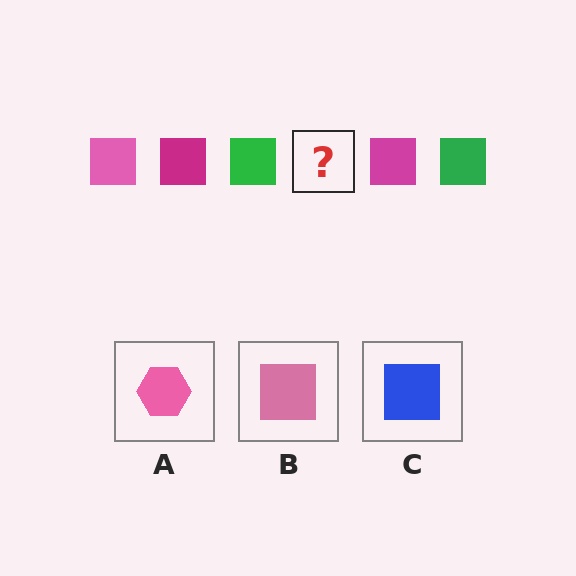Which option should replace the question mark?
Option B.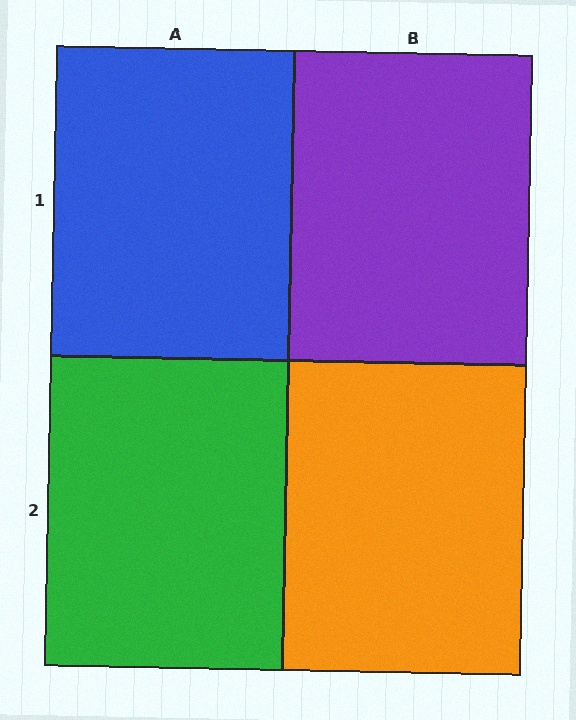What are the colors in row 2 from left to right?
Green, orange.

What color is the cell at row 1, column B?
Purple.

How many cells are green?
1 cell is green.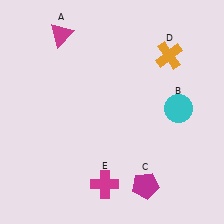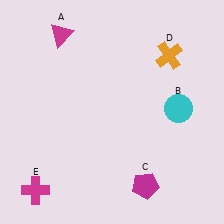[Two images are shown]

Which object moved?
The magenta cross (E) moved left.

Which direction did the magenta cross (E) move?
The magenta cross (E) moved left.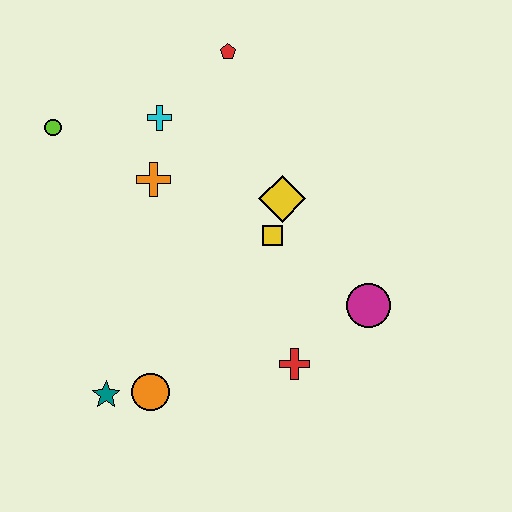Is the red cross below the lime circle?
Yes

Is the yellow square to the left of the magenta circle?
Yes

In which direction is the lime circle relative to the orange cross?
The lime circle is to the left of the orange cross.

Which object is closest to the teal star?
The orange circle is closest to the teal star.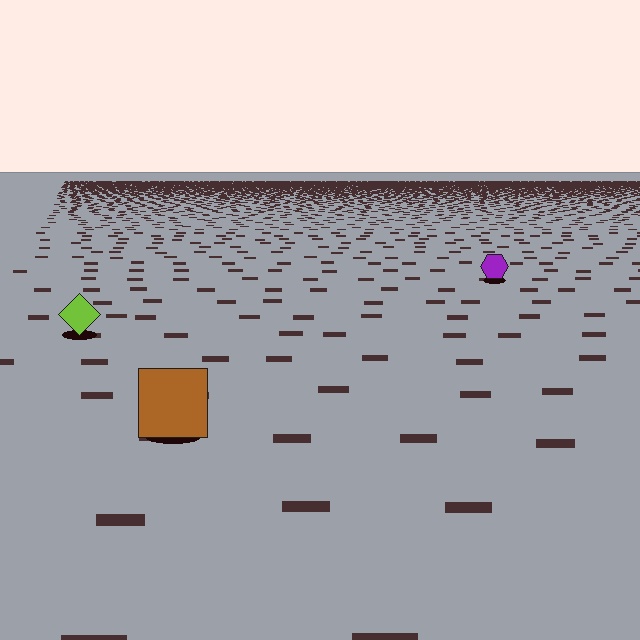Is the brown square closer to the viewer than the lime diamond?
Yes. The brown square is closer — you can tell from the texture gradient: the ground texture is coarser near it.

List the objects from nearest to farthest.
From nearest to farthest: the brown square, the lime diamond, the purple hexagon.